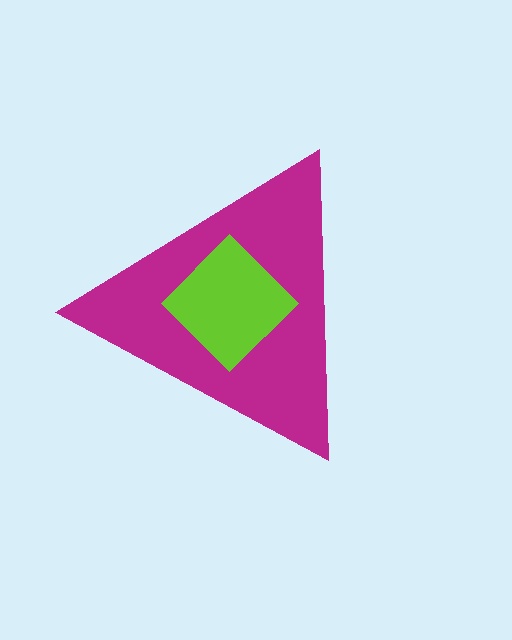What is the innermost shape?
The lime diamond.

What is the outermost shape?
The magenta triangle.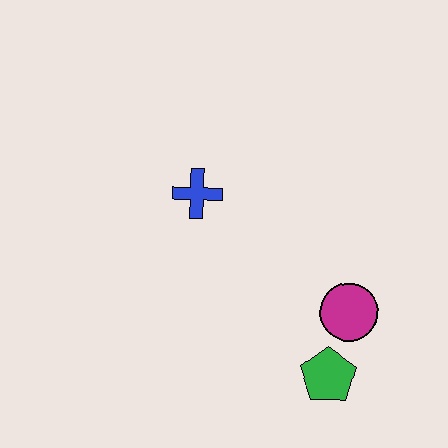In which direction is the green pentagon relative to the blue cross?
The green pentagon is below the blue cross.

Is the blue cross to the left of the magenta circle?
Yes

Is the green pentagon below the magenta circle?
Yes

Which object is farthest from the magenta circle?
The blue cross is farthest from the magenta circle.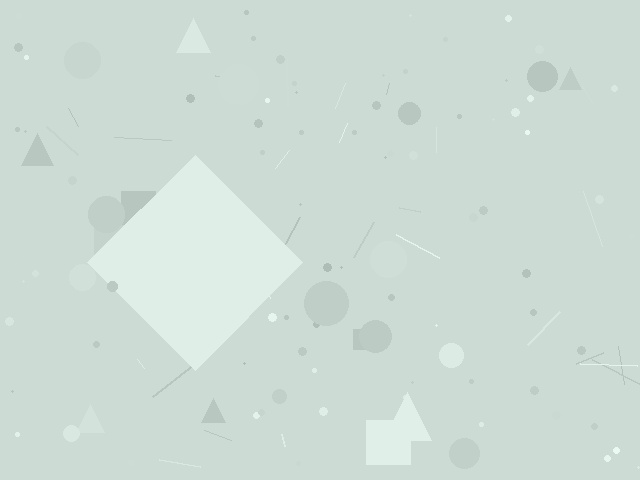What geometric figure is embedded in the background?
A diamond is embedded in the background.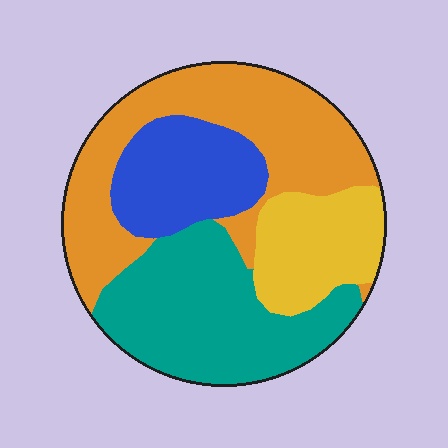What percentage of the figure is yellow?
Yellow covers 16% of the figure.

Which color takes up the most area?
Orange, at roughly 35%.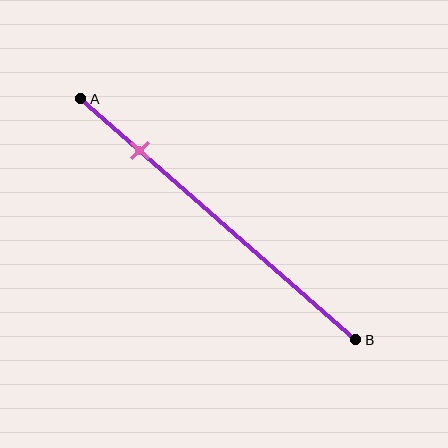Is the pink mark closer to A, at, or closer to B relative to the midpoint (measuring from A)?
The pink mark is closer to point A than the midpoint of segment AB.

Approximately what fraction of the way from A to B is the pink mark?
The pink mark is approximately 20% of the way from A to B.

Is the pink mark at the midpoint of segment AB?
No, the mark is at about 20% from A, not at the 50% midpoint.